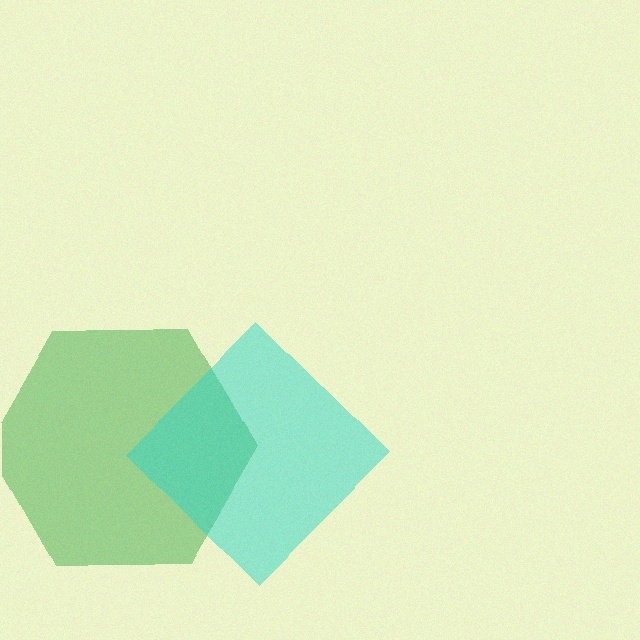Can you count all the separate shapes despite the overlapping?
Yes, there are 2 separate shapes.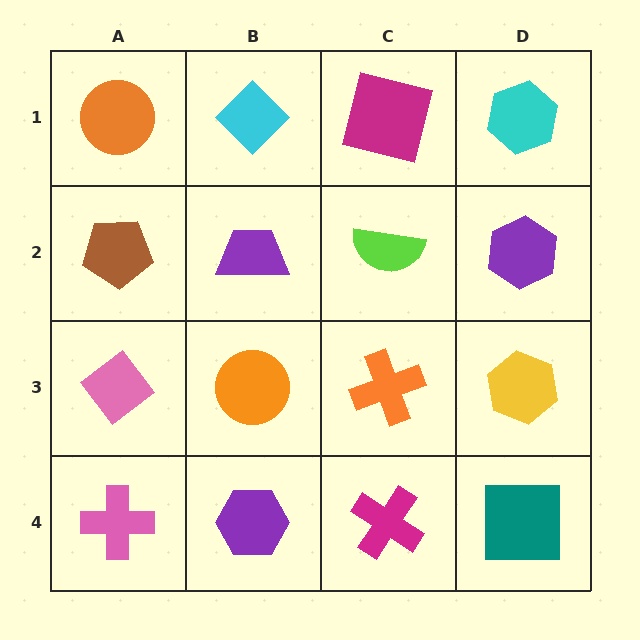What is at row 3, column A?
A pink diamond.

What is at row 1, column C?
A magenta square.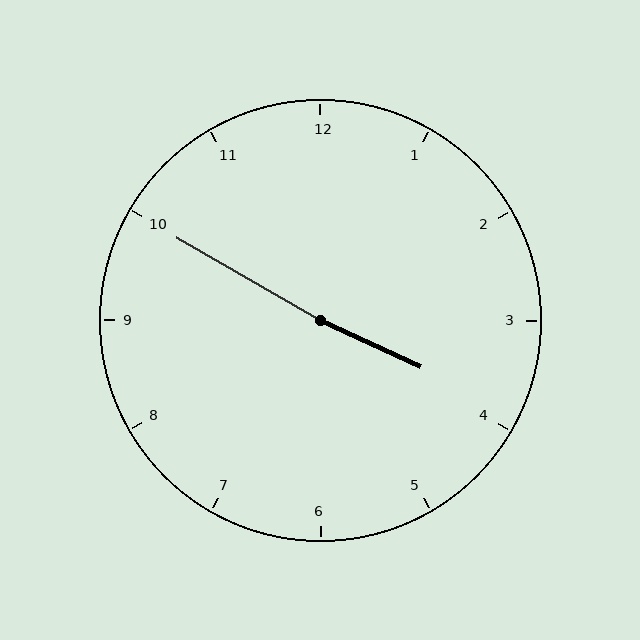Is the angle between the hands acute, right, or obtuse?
It is obtuse.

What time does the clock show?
3:50.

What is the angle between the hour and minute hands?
Approximately 175 degrees.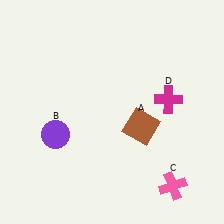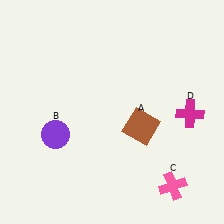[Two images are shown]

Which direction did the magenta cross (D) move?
The magenta cross (D) moved right.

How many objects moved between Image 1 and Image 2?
1 object moved between the two images.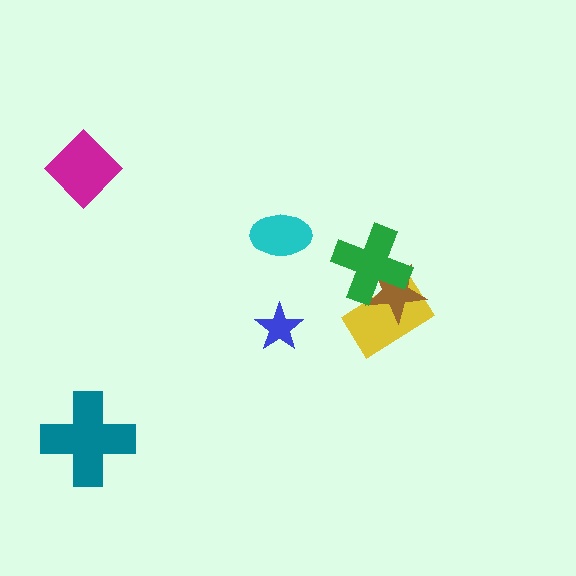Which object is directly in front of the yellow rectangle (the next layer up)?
The brown star is directly in front of the yellow rectangle.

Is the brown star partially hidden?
Yes, it is partially covered by another shape.